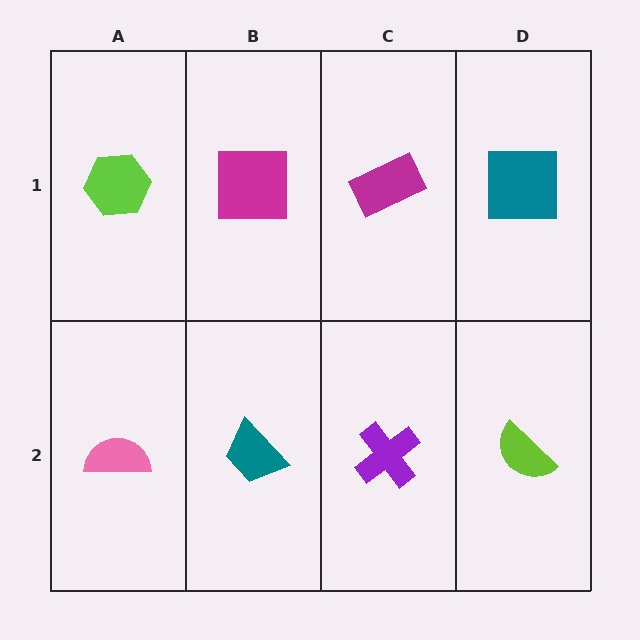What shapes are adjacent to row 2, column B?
A magenta square (row 1, column B), a pink semicircle (row 2, column A), a purple cross (row 2, column C).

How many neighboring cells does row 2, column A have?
2.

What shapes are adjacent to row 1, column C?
A purple cross (row 2, column C), a magenta square (row 1, column B), a teal square (row 1, column D).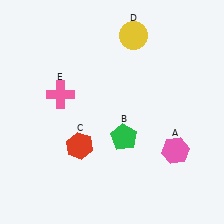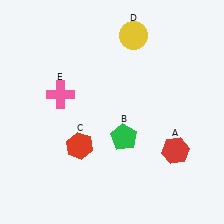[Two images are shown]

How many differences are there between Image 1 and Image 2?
There is 1 difference between the two images.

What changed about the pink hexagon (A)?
In Image 1, A is pink. In Image 2, it changed to red.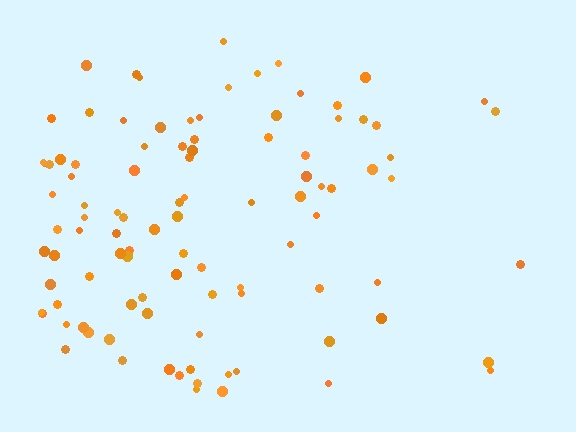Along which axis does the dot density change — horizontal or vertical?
Horizontal.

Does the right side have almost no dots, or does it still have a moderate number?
Still a moderate number, just noticeably fewer than the left.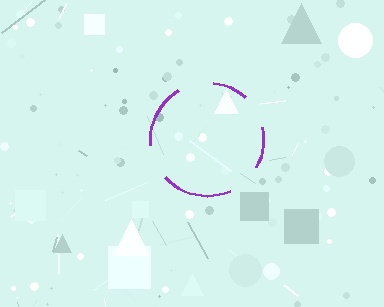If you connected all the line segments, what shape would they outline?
They would outline a circle.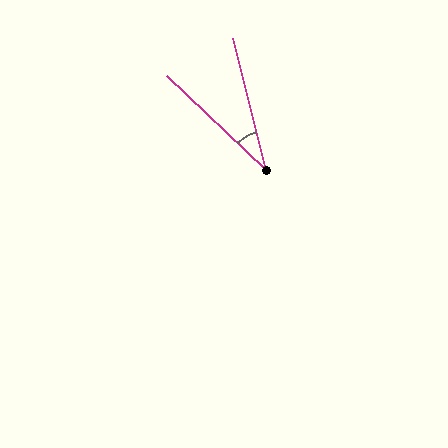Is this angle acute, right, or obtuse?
It is acute.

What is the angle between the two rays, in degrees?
Approximately 33 degrees.